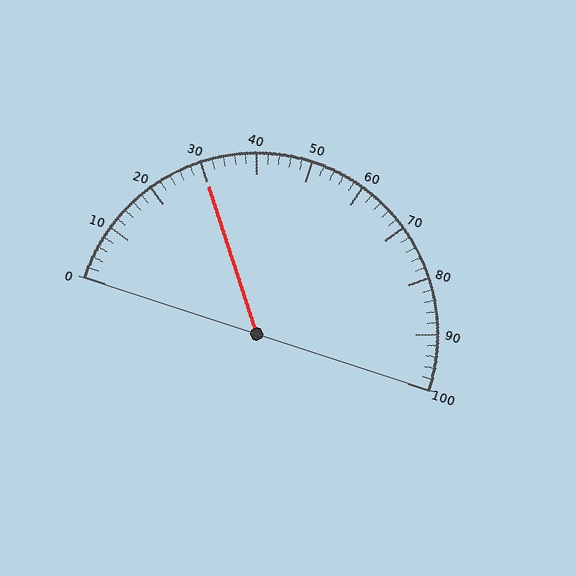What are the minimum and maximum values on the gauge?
The gauge ranges from 0 to 100.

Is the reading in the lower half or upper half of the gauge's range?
The reading is in the lower half of the range (0 to 100).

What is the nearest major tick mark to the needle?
The nearest major tick mark is 30.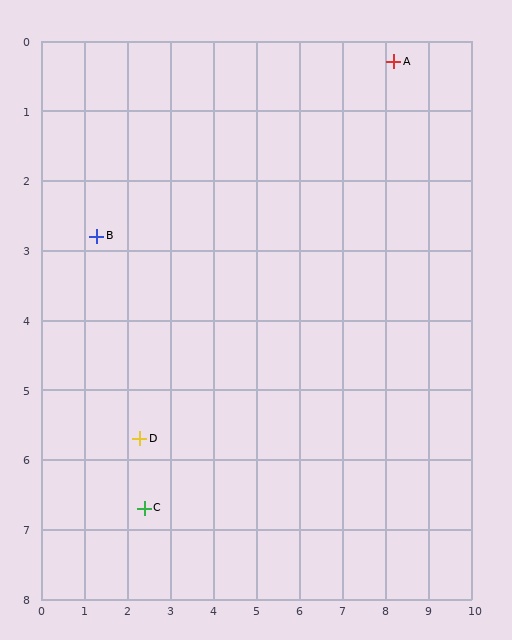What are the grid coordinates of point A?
Point A is at approximately (8.2, 0.3).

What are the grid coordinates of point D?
Point D is at approximately (2.3, 5.7).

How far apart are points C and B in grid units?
Points C and B are about 4.1 grid units apart.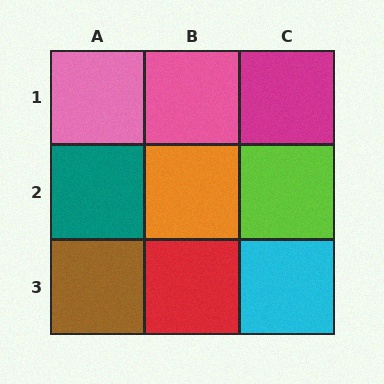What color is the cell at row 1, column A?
Pink.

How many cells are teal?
1 cell is teal.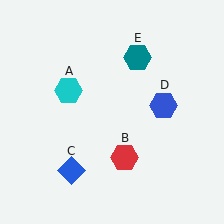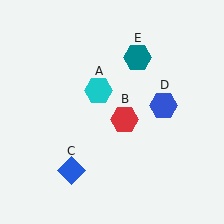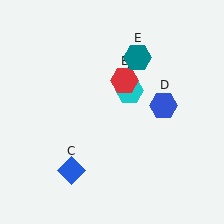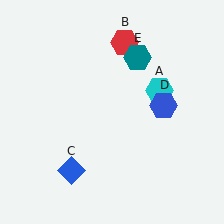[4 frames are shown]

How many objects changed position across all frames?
2 objects changed position: cyan hexagon (object A), red hexagon (object B).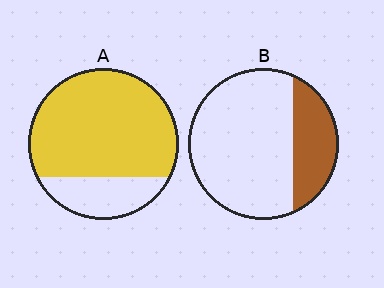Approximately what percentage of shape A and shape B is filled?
A is approximately 75% and B is approximately 25%.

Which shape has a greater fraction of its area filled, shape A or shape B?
Shape A.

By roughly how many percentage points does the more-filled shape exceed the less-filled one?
By roughly 50 percentage points (A over B).